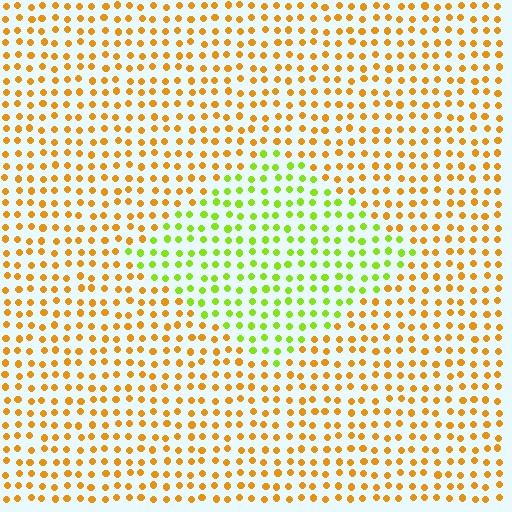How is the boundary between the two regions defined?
The boundary is defined purely by a slight shift in hue (about 52 degrees). Spacing, size, and orientation are identical on both sides.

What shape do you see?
I see a diamond.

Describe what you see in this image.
The image is filled with small orange elements in a uniform arrangement. A diamond-shaped region is visible where the elements are tinted to a slightly different hue, forming a subtle color boundary.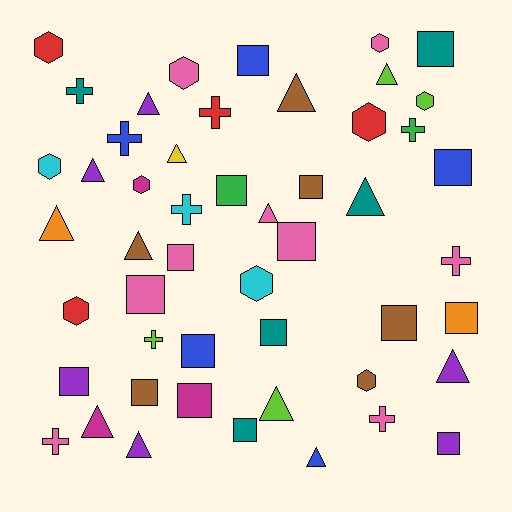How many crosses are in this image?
There are 9 crosses.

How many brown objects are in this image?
There are 6 brown objects.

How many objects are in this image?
There are 50 objects.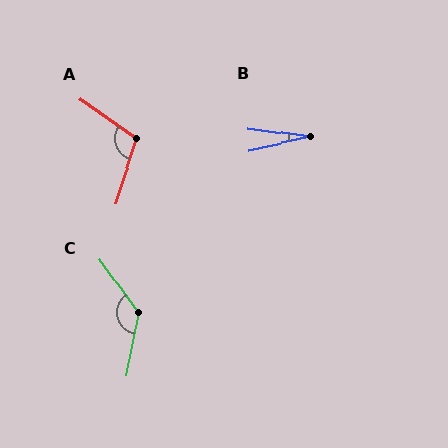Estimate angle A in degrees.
Approximately 108 degrees.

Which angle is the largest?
C, at approximately 133 degrees.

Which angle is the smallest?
B, at approximately 20 degrees.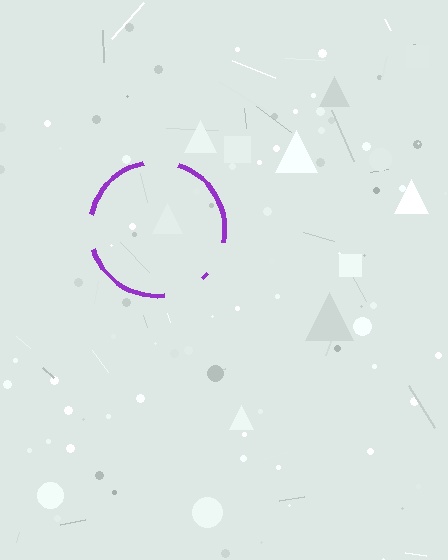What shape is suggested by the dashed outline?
The dashed outline suggests a circle.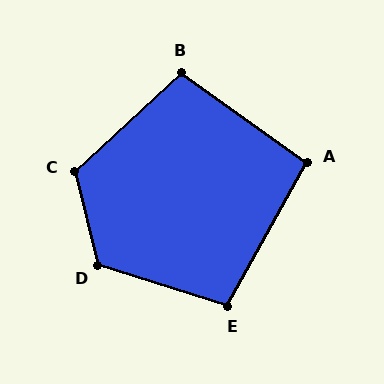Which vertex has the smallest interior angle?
A, at approximately 96 degrees.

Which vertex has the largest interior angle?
D, at approximately 122 degrees.